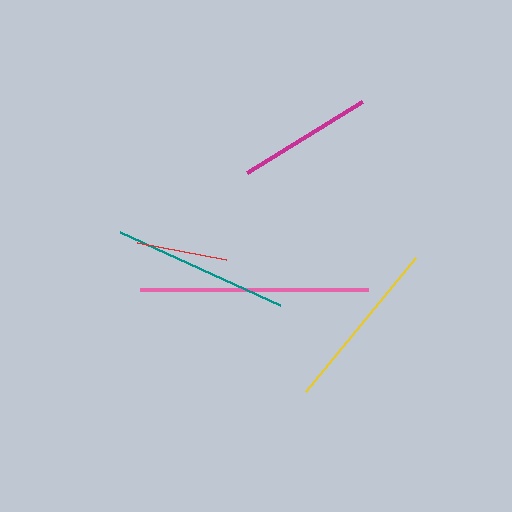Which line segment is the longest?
The pink line is the longest at approximately 228 pixels.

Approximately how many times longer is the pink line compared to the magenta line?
The pink line is approximately 1.7 times the length of the magenta line.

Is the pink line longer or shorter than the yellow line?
The pink line is longer than the yellow line.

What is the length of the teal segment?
The teal segment is approximately 176 pixels long.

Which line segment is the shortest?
The red line is the shortest at approximately 91 pixels.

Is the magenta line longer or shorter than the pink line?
The pink line is longer than the magenta line.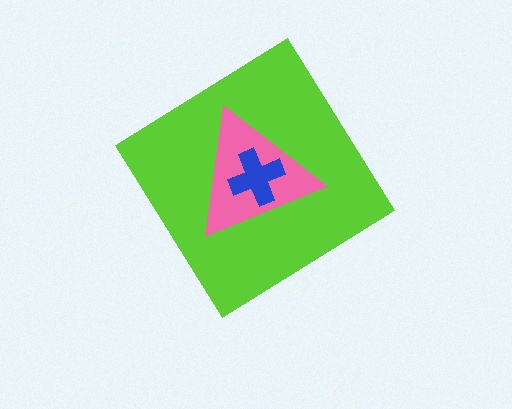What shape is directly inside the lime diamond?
The pink triangle.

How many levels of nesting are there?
3.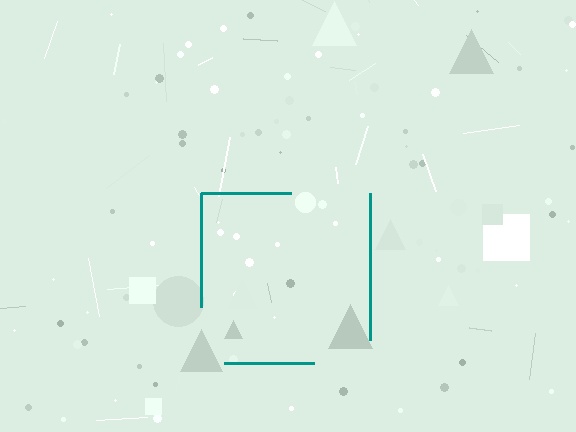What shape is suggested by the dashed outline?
The dashed outline suggests a square.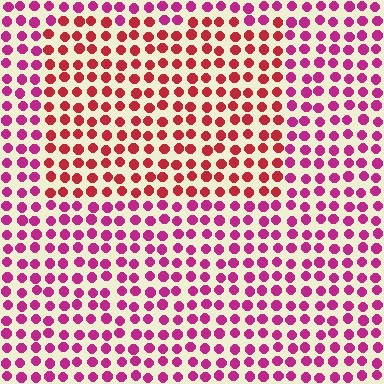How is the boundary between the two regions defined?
The boundary is defined purely by a slight shift in hue (about 33 degrees). Spacing, size, and orientation are identical on both sides.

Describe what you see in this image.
The image is filled with small magenta elements in a uniform arrangement. A rectangle-shaped region is visible where the elements are tinted to a slightly different hue, forming a subtle color boundary.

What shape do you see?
I see a rectangle.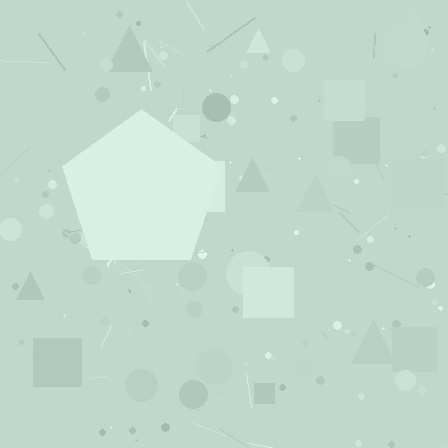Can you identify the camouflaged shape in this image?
The camouflaged shape is a pentagon.